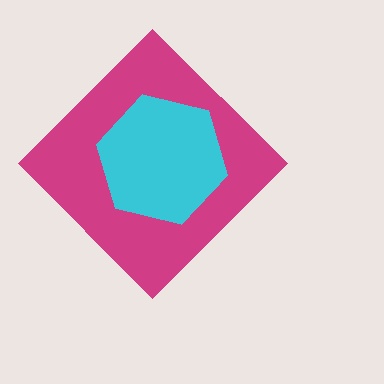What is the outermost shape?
The magenta diamond.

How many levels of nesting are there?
2.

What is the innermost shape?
The cyan hexagon.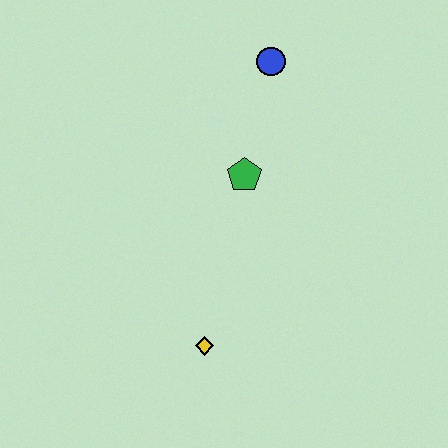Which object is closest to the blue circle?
The green pentagon is closest to the blue circle.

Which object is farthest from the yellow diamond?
The blue circle is farthest from the yellow diamond.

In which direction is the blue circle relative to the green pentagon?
The blue circle is above the green pentagon.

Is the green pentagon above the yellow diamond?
Yes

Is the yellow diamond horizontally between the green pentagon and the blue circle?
No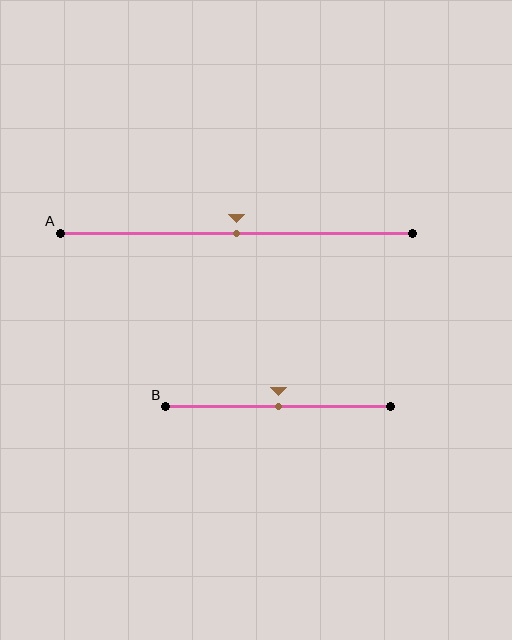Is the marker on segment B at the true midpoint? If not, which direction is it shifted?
Yes, the marker on segment B is at the true midpoint.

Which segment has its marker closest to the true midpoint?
Segment A has its marker closest to the true midpoint.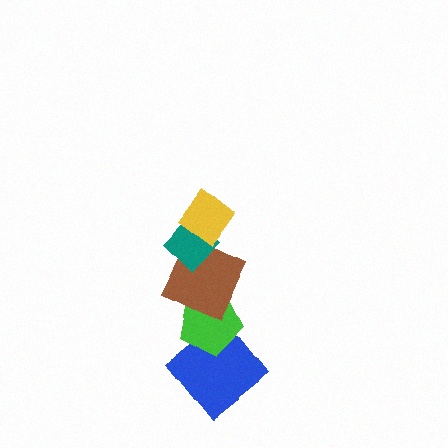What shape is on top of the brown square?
The teal diamond is on top of the brown square.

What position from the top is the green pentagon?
The green pentagon is 4th from the top.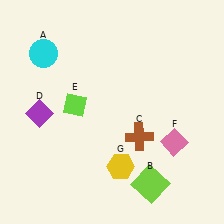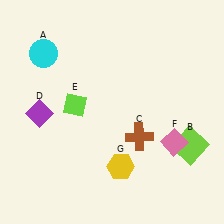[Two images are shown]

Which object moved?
The lime square (B) moved right.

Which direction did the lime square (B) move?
The lime square (B) moved right.